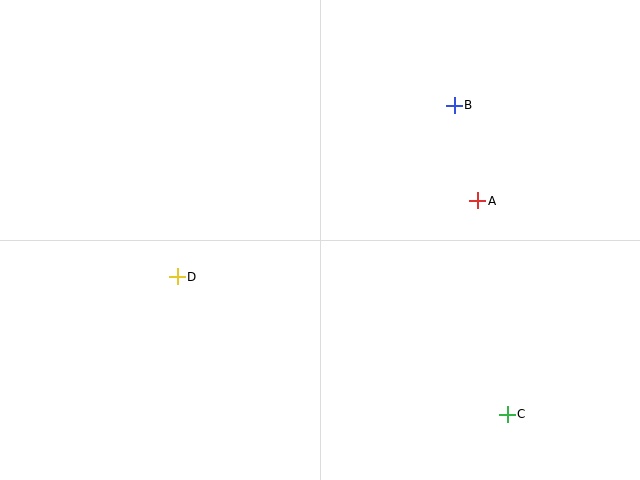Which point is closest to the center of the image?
Point D at (177, 277) is closest to the center.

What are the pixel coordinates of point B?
Point B is at (454, 105).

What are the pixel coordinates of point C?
Point C is at (507, 414).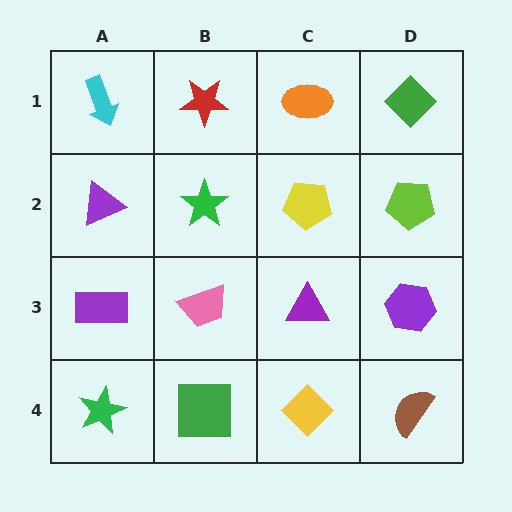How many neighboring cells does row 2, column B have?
4.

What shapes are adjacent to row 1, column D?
A lime pentagon (row 2, column D), an orange ellipse (row 1, column C).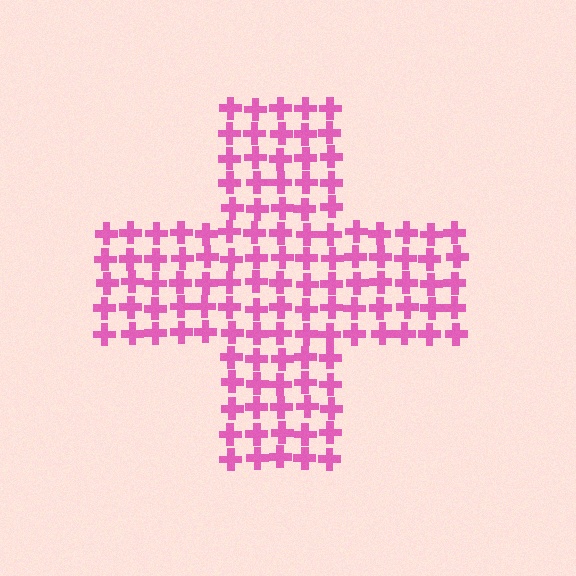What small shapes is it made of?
It is made of small crosses.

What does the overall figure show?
The overall figure shows a cross.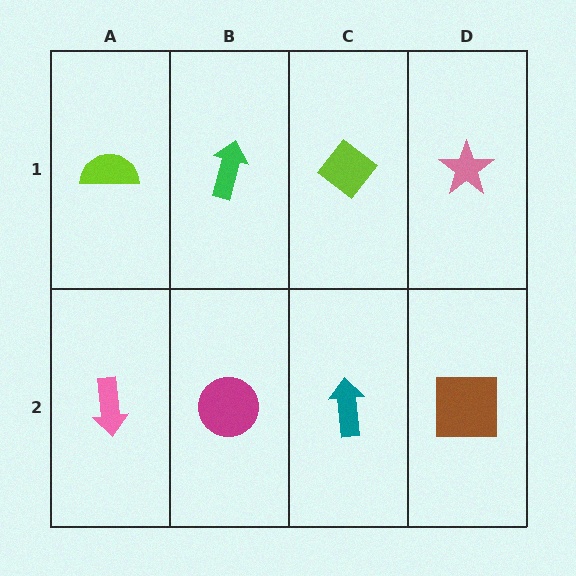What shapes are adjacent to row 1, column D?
A brown square (row 2, column D), a lime diamond (row 1, column C).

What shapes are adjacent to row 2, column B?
A green arrow (row 1, column B), a pink arrow (row 2, column A), a teal arrow (row 2, column C).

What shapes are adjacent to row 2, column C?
A lime diamond (row 1, column C), a magenta circle (row 2, column B), a brown square (row 2, column D).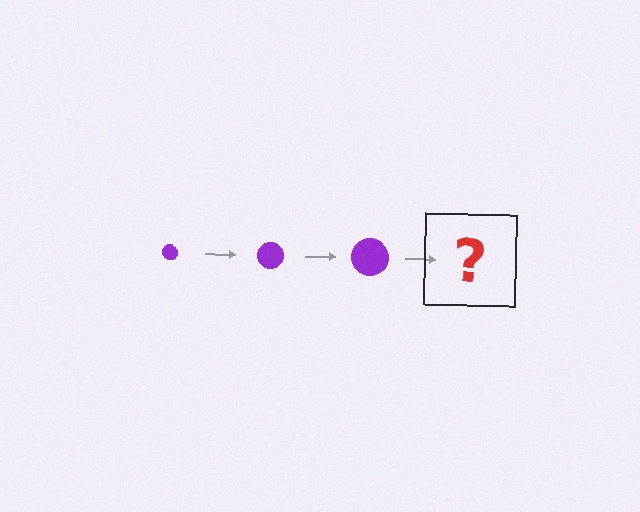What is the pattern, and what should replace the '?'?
The pattern is that the circle gets progressively larger each step. The '?' should be a purple circle, larger than the previous one.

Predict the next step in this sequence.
The next step is a purple circle, larger than the previous one.